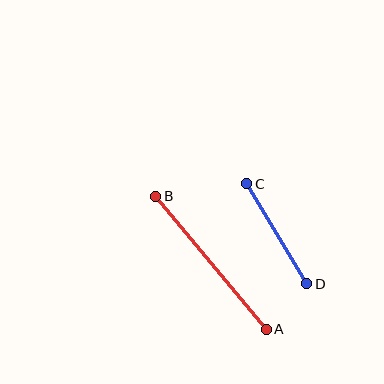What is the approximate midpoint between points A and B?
The midpoint is at approximately (211, 263) pixels.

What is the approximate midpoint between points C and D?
The midpoint is at approximately (277, 234) pixels.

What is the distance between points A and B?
The distance is approximately 173 pixels.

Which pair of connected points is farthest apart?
Points A and B are farthest apart.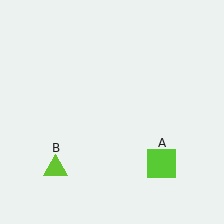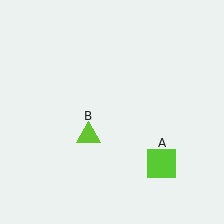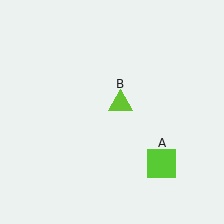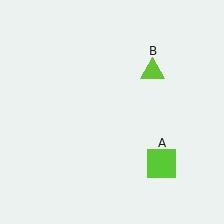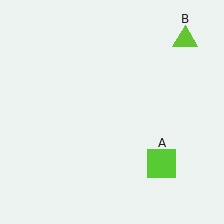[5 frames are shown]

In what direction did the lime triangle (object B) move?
The lime triangle (object B) moved up and to the right.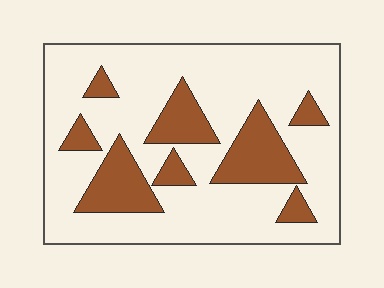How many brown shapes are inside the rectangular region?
8.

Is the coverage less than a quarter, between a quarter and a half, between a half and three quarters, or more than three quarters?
Less than a quarter.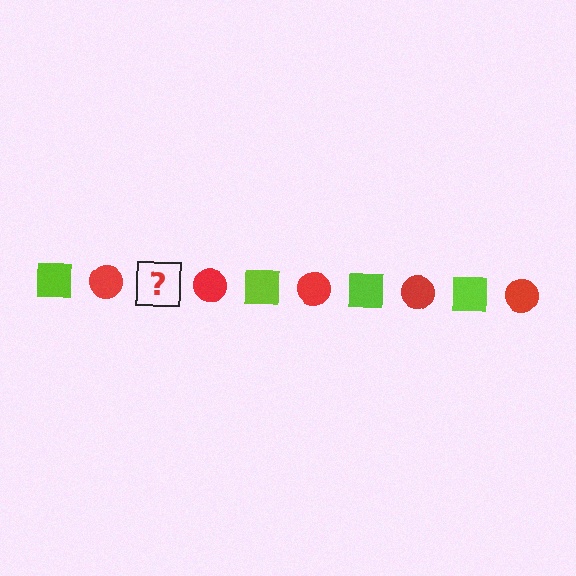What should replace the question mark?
The question mark should be replaced with a lime square.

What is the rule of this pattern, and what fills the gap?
The rule is that the pattern alternates between lime square and red circle. The gap should be filled with a lime square.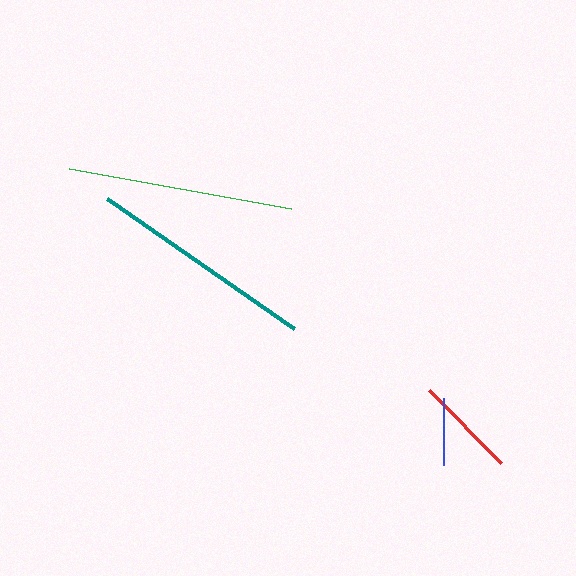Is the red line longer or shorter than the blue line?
The red line is longer than the blue line.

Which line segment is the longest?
The teal line is the longest at approximately 228 pixels.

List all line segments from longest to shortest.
From longest to shortest: teal, green, red, blue.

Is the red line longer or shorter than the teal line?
The teal line is longer than the red line.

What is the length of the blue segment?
The blue segment is approximately 68 pixels long.